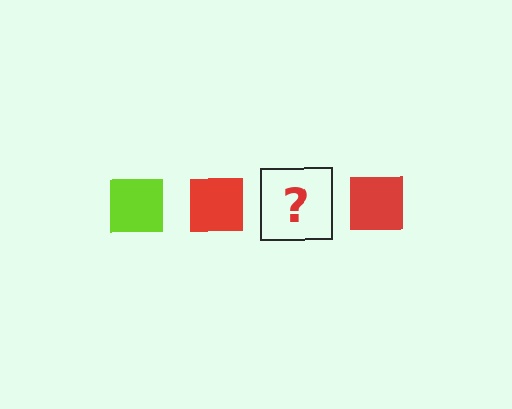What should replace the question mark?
The question mark should be replaced with a lime square.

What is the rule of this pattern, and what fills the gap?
The rule is that the pattern cycles through lime, red squares. The gap should be filled with a lime square.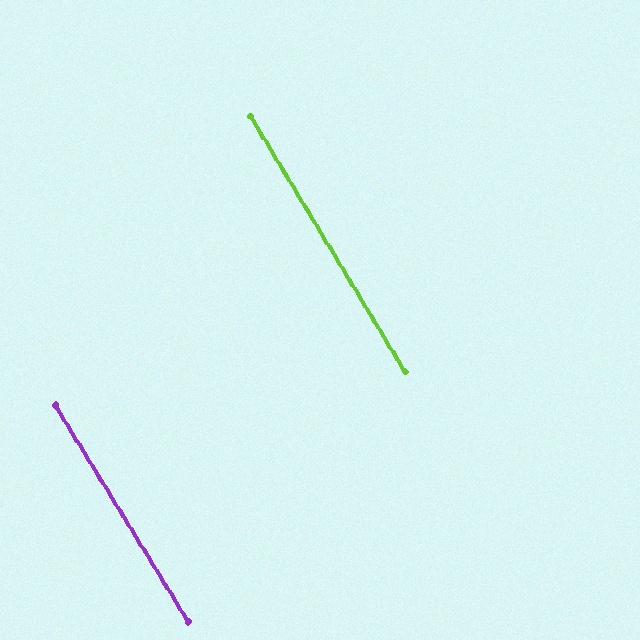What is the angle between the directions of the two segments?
Approximately 0 degrees.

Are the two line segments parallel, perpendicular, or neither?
Parallel — their directions differ by only 0.2°.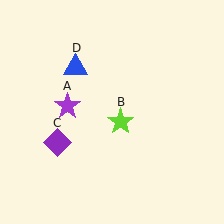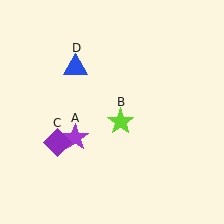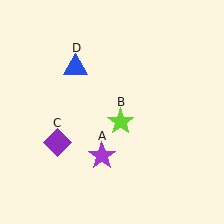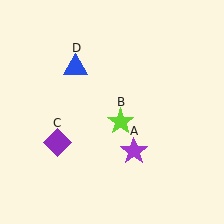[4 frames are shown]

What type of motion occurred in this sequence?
The purple star (object A) rotated counterclockwise around the center of the scene.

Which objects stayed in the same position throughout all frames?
Lime star (object B) and purple diamond (object C) and blue triangle (object D) remained stationary.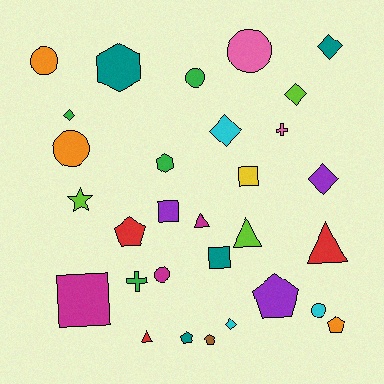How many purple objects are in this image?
There are 3 purple objects.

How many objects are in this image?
There are 30 objects.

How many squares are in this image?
There are 4 squares.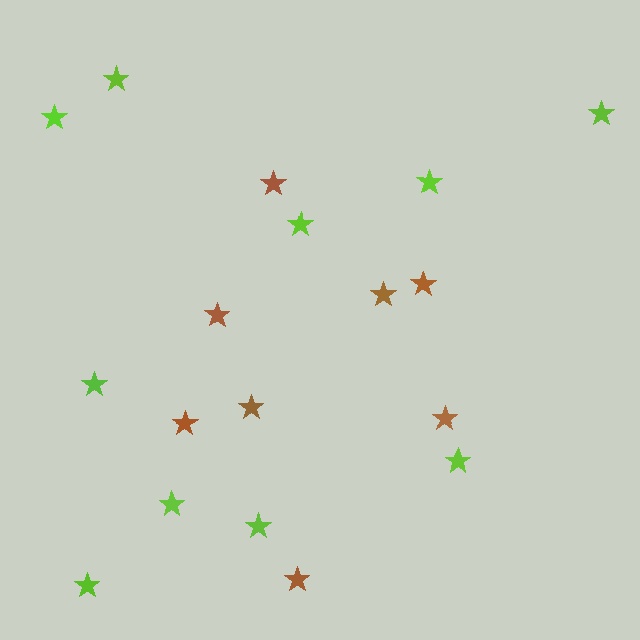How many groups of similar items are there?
There are 2 groups: one group of lime stars (10) and one group of brown stars (8).